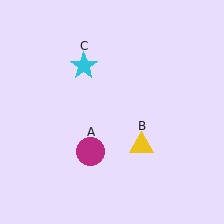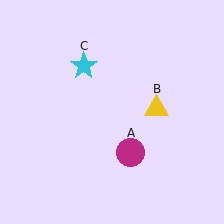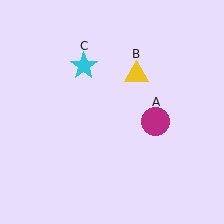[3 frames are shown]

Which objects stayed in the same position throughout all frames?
Cyan star (object C) remained stationary.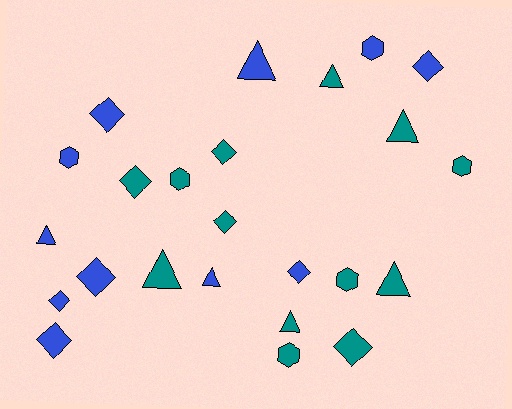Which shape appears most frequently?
Diamond, with 10 objects.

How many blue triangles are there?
There are 3 blue triangles.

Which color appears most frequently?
Teal, with 13 objects.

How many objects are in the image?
There are 24 objects.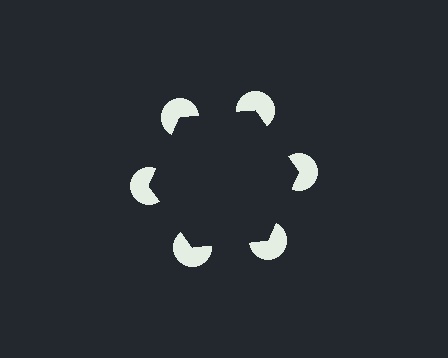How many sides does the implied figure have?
6 sides.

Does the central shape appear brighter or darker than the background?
It typically appears slightly darker than the background, even though no actual brightness change is drawn.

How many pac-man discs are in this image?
There are 6 — one at each vertex of the illusory hexagon.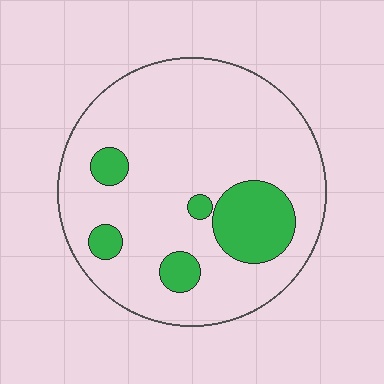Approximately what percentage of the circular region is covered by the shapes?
Approximately 15%.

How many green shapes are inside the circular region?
5.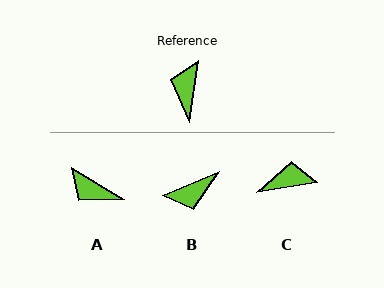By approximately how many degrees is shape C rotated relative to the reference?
Approximately 72 degrees clockwise.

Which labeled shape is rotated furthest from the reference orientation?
B, about 121 degrees away.